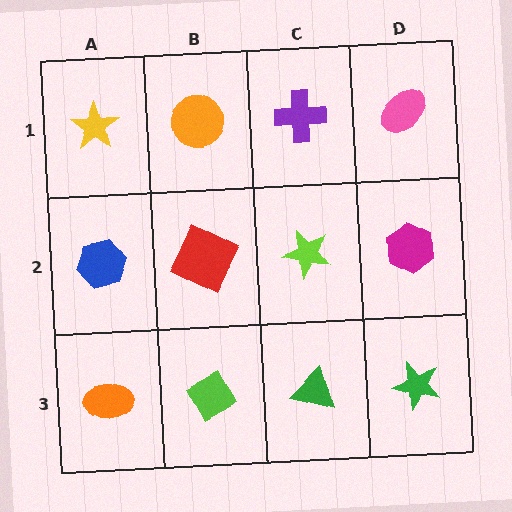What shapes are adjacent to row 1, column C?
A lime star (row 2, column C), an orange circle (row 1, column B), a pink ellipse (row 1, column D).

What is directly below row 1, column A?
A blue hexagon.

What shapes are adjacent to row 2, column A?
A yellow star (row 1, column A), an orange ellipse (row 3, column A), a red square (row 2, column B).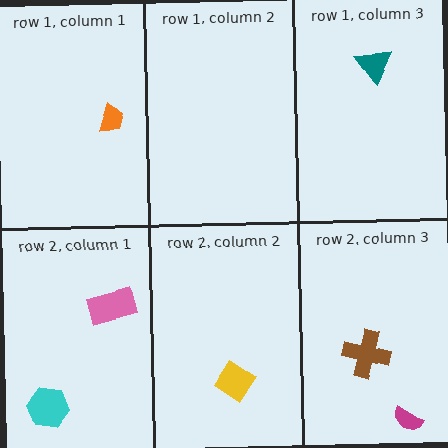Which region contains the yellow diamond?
The row 2, column 2 region.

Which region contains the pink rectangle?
The row 2, column 1 region.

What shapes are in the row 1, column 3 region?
The teal triangle.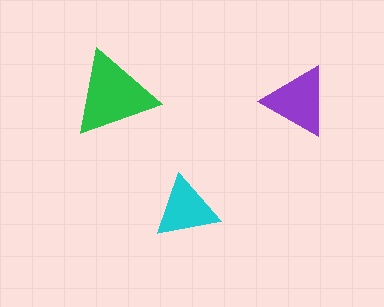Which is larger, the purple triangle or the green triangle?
The green one.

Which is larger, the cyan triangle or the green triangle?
The green one.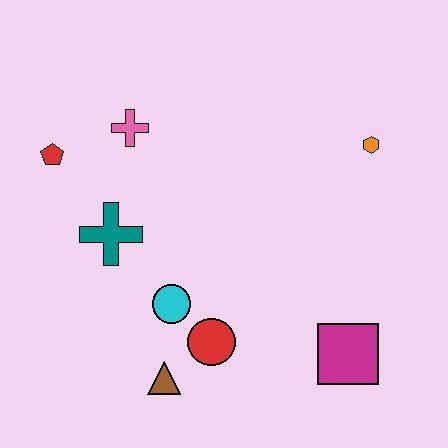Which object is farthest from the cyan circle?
The orange hexagon is farthest from the cyan circle.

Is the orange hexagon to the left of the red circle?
No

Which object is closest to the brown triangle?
The red circle is closest to the brown triangle.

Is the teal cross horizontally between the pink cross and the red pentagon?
Yes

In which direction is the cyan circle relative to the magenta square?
The cyan circle is to the left of the magenta square.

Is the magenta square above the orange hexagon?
No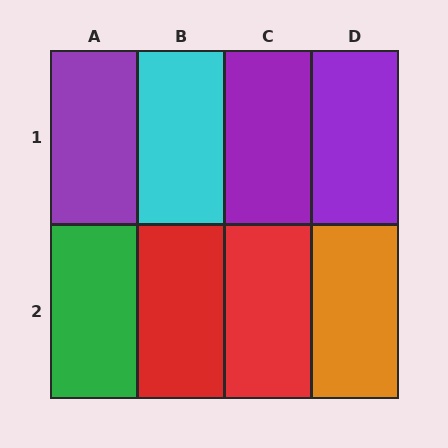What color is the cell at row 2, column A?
Green.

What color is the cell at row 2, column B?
Red.